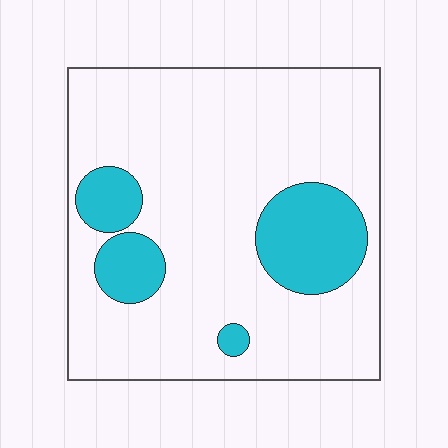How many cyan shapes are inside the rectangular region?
4.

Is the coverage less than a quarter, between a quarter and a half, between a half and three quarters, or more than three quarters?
Less than a quarter.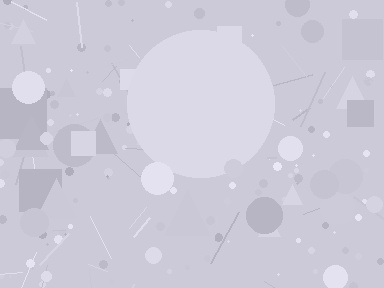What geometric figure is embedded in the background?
A circle is embedded in the background.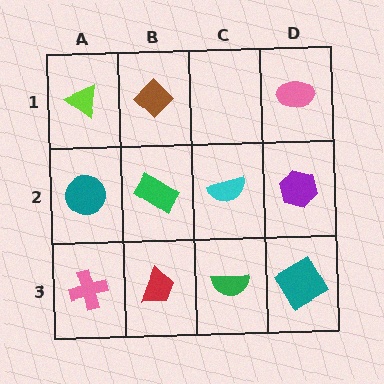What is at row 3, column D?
A teal diamond.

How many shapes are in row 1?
3 shapes.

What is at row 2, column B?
A green rectangle.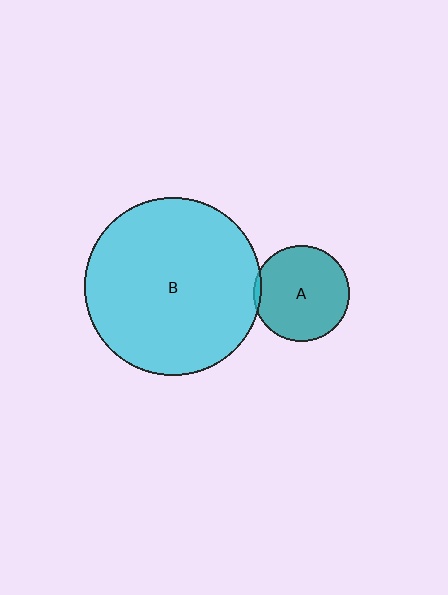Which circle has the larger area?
Circle B (cyan).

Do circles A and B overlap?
Yes.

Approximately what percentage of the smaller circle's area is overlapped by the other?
Approximately 5%.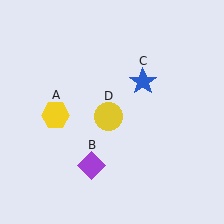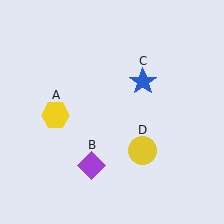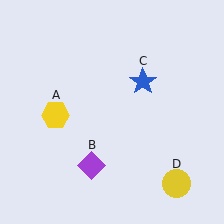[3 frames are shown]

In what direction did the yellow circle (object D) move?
The yellow circle (object D) moved down and to the right.